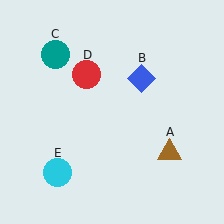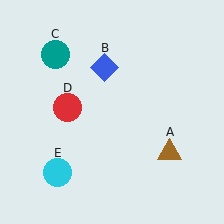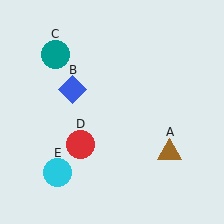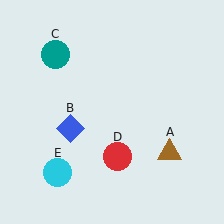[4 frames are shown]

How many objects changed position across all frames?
2 objects changed position: blue diamond (object B), red circle (object D).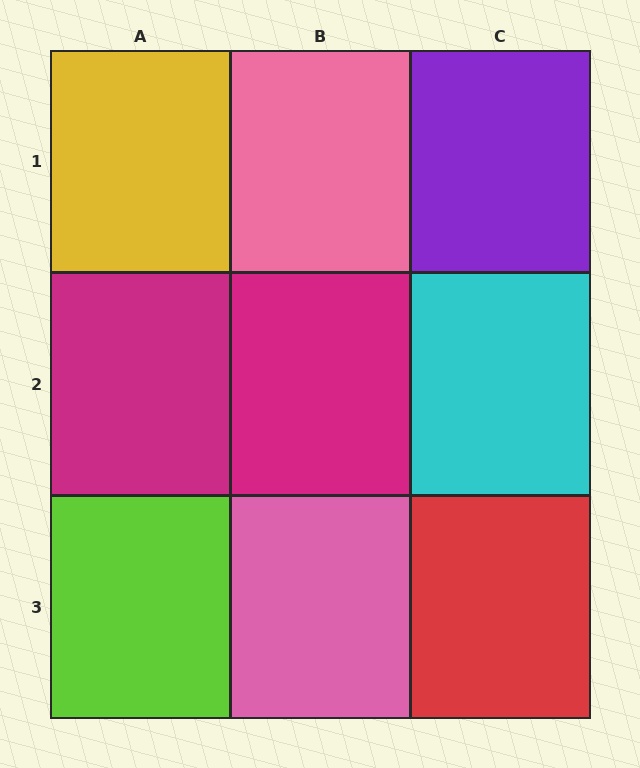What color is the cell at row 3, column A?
Lime.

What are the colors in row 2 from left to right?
Magenta, magenta, cyan.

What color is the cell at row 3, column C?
Red.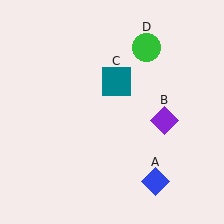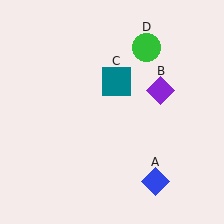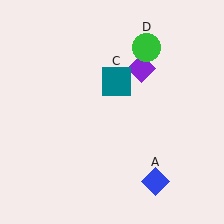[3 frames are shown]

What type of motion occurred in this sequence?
The purple diamond (object B) rotated counterclockwise around the center of the scene.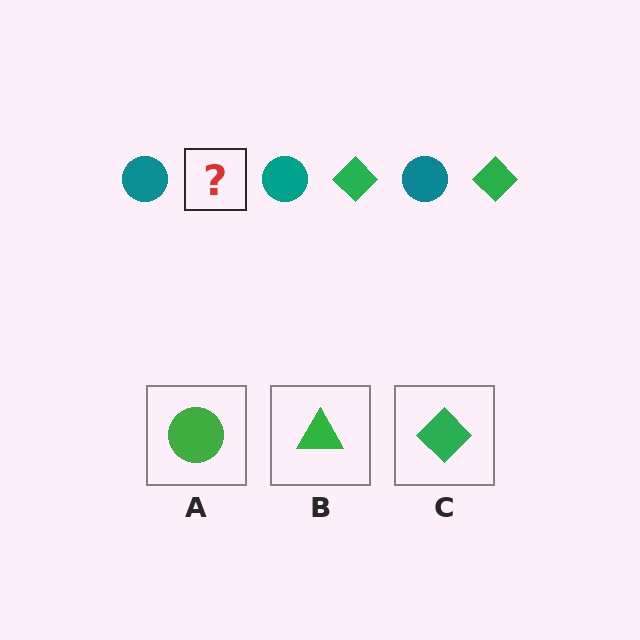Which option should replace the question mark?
Option C.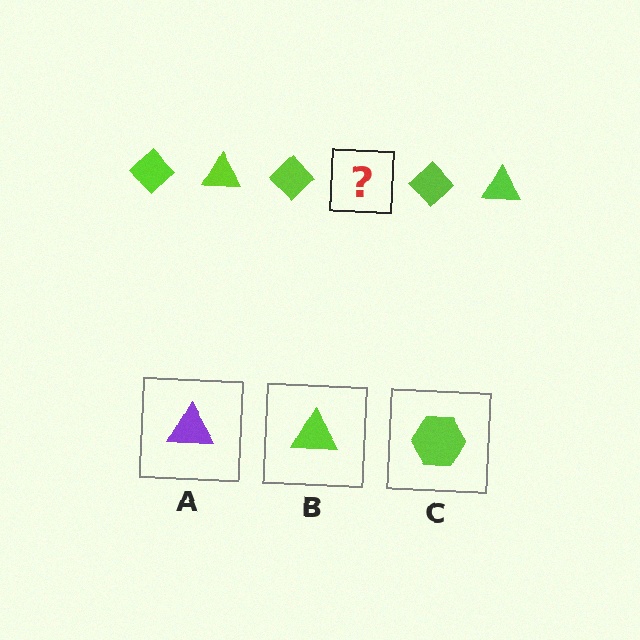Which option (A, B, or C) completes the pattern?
B.